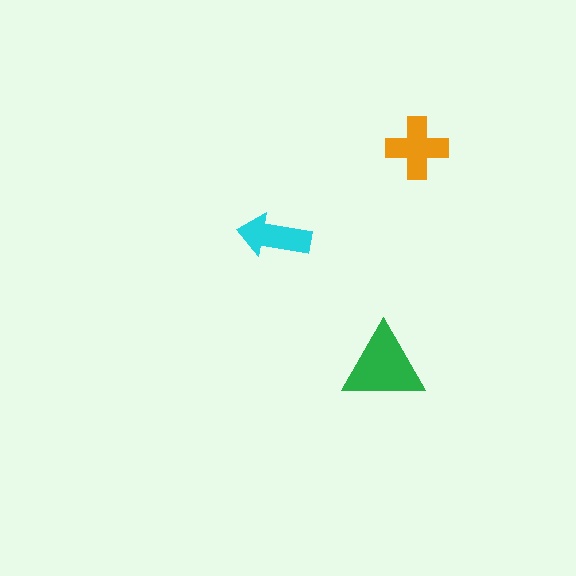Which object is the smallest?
The cyan arrow.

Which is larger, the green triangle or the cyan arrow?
The green triangle.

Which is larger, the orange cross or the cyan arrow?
The orange cross.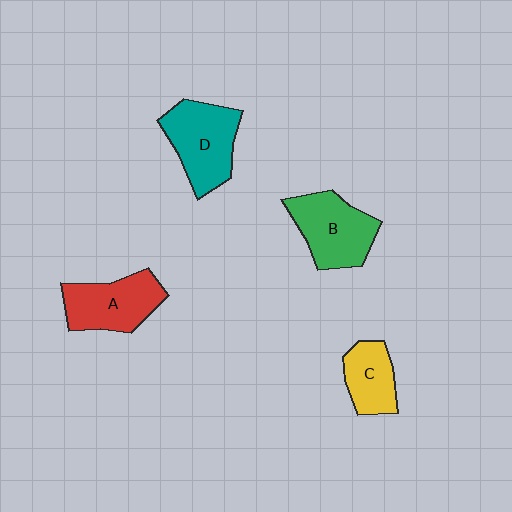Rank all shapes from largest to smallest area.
From largest to smallest: D (teal), B (green), A (red), C (yellow).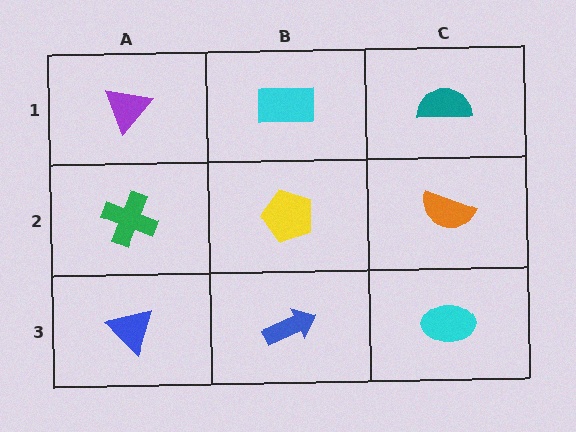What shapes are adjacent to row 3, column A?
A green cross (row 2, column A), a blue arrow (row 3, column B).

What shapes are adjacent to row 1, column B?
A yellow pentagon (row 2, column B), a purple triangle (row 1, column A), a teal semicircle (row 1, column C).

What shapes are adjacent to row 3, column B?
A yellow pentagon (row 2, column B), a blue triangle (row 3, column A), a cyan ellipse (row 3, column C).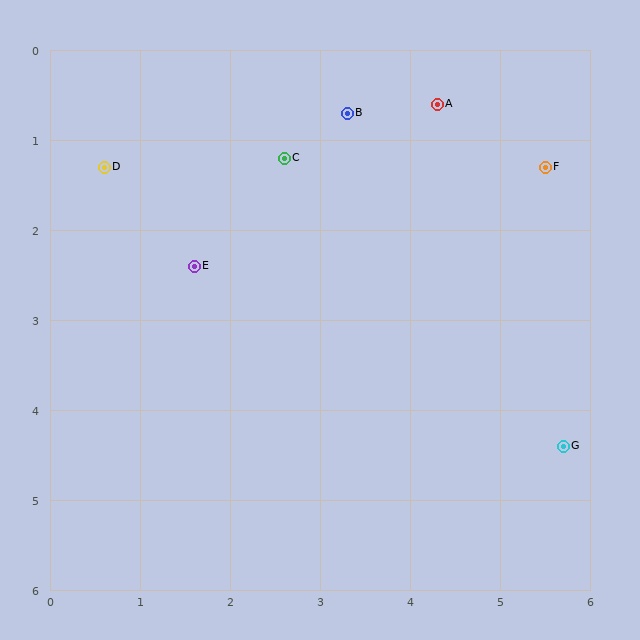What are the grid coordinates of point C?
Point C is at approximately (2.6, 1.2).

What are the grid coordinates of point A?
Point A is at approximately (4.3, 0.6).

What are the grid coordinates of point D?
Point D is at approximately (0.6, 1.3).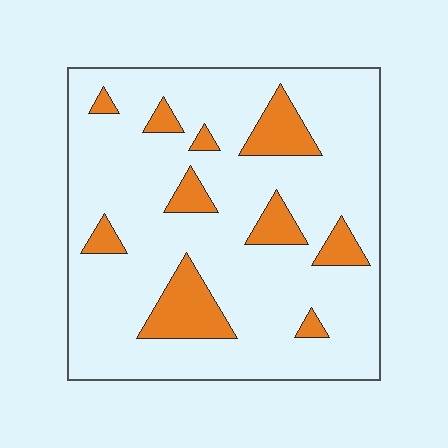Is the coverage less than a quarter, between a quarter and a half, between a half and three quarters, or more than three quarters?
Less than a quarter.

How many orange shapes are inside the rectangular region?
10.